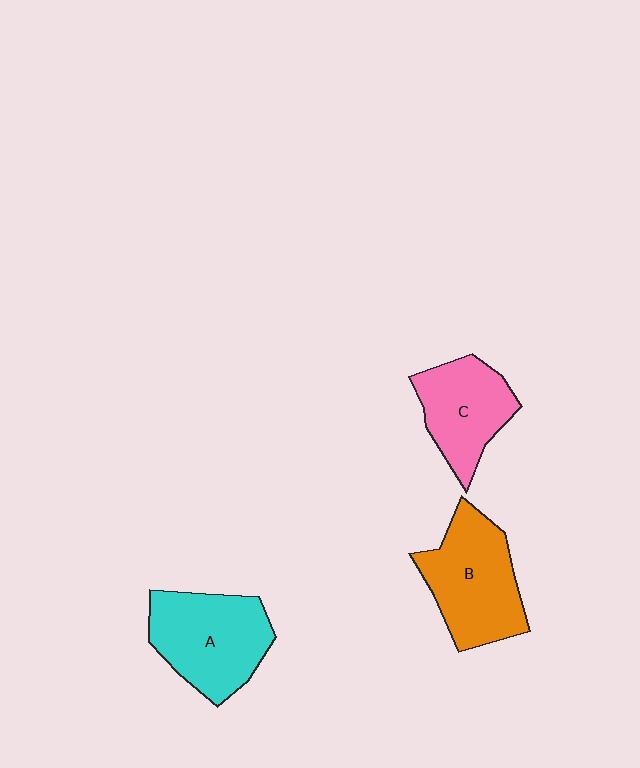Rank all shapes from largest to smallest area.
From largest to smallest: B (orange), A (cyan), C (pink).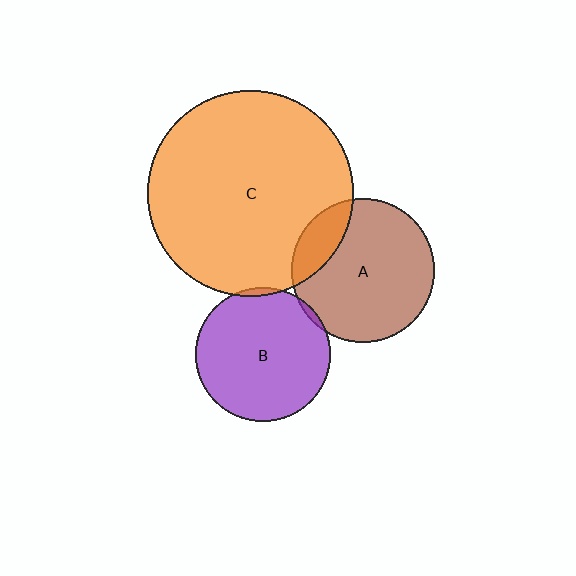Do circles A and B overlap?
Yes.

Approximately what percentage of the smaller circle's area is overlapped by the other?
Approximately 5%.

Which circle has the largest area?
Circle C (orange).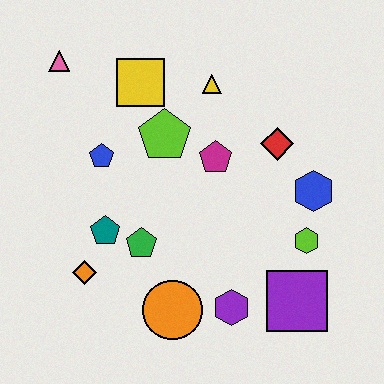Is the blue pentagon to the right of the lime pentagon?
No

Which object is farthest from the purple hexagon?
The pink triangle is farthest from the purple hexagon.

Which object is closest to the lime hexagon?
The blue hexagon is closest to the lime hexagon.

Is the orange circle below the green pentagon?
Yes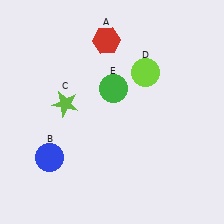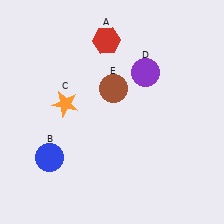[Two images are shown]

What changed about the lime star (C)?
In Image 1, C is lime. In Image 2, it changed to orange.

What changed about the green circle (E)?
In Image 1, E is green. In Image 2, it changed to brown.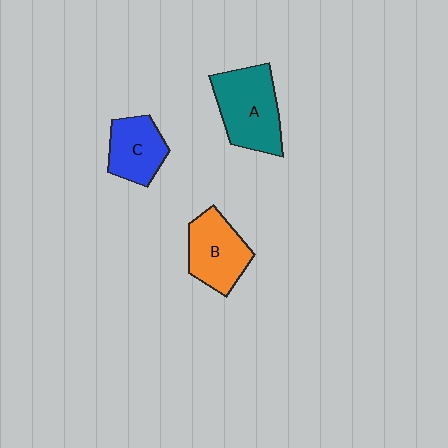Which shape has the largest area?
Shape A (teal).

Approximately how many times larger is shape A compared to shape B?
Approximately 1.2 times.